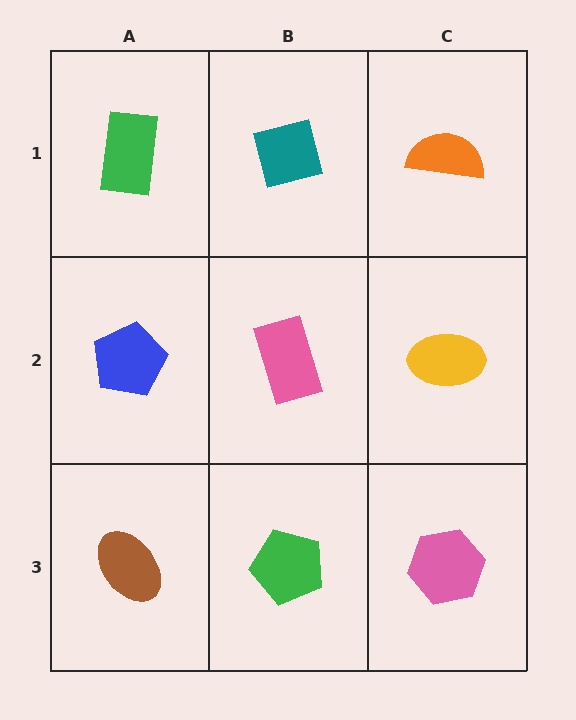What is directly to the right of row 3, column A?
A green pentagon.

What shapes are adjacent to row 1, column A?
A blue pentagon (row 2, column A), a teal square (row 1, column B).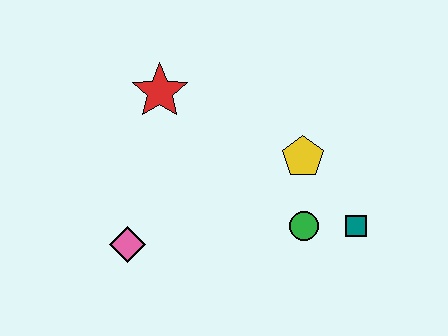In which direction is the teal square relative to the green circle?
The teal square is to the right of the green circle.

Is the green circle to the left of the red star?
No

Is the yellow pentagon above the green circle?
Yes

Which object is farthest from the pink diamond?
The teal square is farthest from the pink diamond.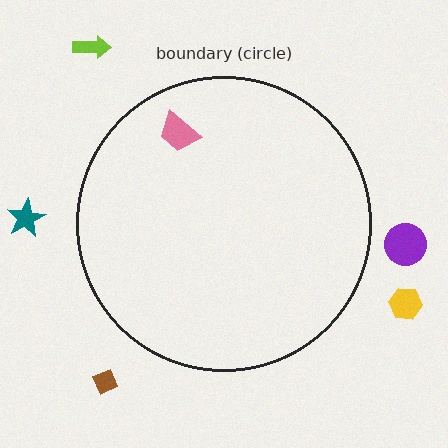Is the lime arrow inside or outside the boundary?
Outside.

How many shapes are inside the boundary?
1 inside, 5 outside.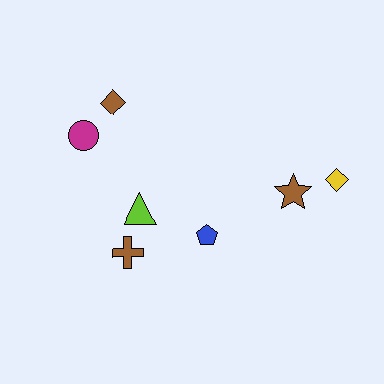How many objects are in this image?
There are 7 objects.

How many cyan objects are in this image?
There are no cyan objects.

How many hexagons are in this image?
There are no hexagons.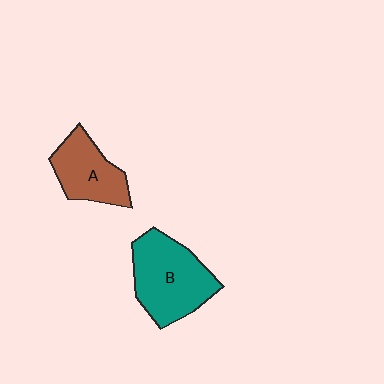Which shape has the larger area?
Shape B (teal).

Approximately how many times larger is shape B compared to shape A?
Approximately 1.4 times.